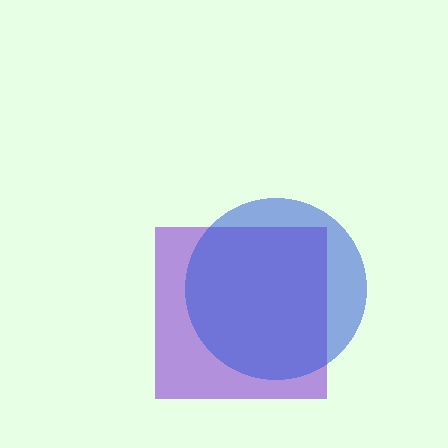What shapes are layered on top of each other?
The layered shapes are: a purple square, a blue circle.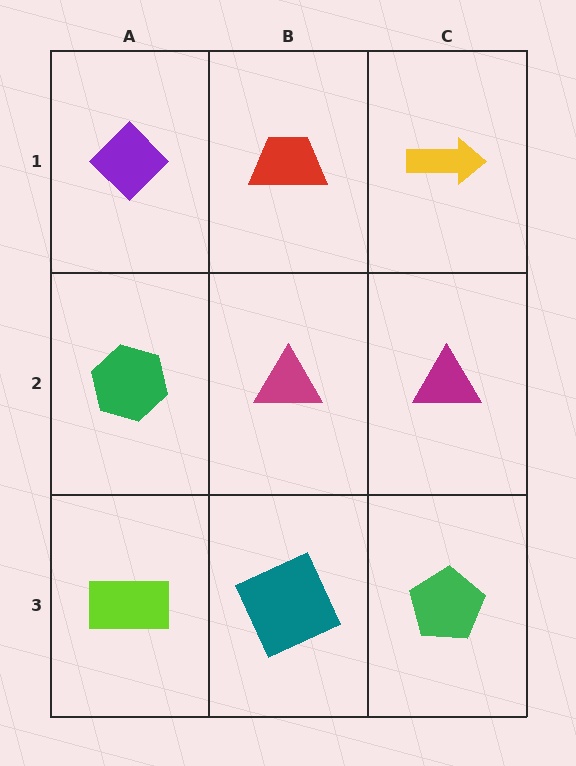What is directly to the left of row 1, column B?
A purple diamond.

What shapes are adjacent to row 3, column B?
A magenta triangle (row 2, column B), a lime rectangle (row 3, column A), a green pentagon (row 3, column C).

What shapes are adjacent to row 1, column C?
A magenta triangle (row 2, column C), a red trapezoid (row 1, column B).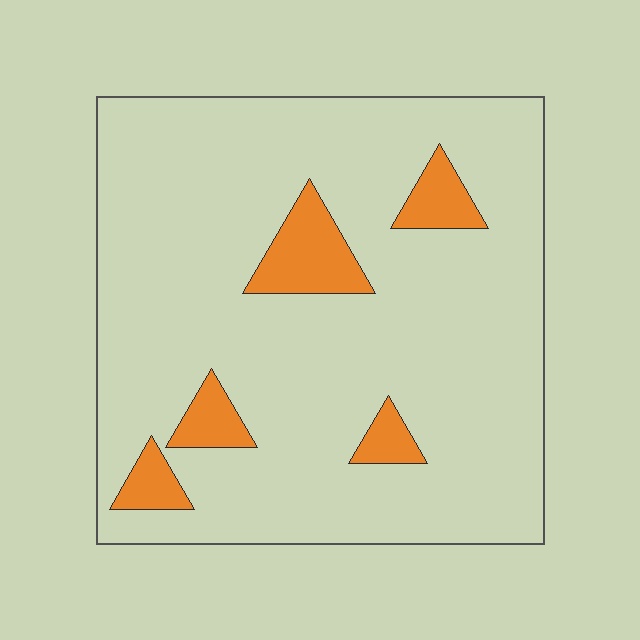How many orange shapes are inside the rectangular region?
5.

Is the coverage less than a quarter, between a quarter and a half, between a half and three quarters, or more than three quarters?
Less than a quarter.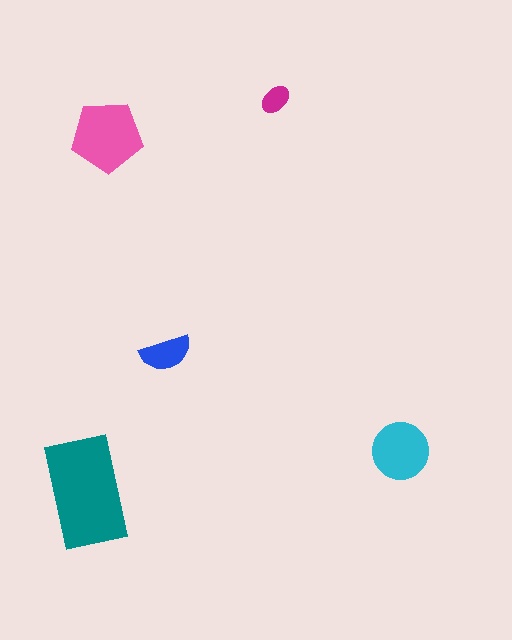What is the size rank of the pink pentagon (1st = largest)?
2nd.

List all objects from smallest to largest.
The magenta ellipse, the blue semicircle, the cyan circle, the pink pentagon, the teal rectangle.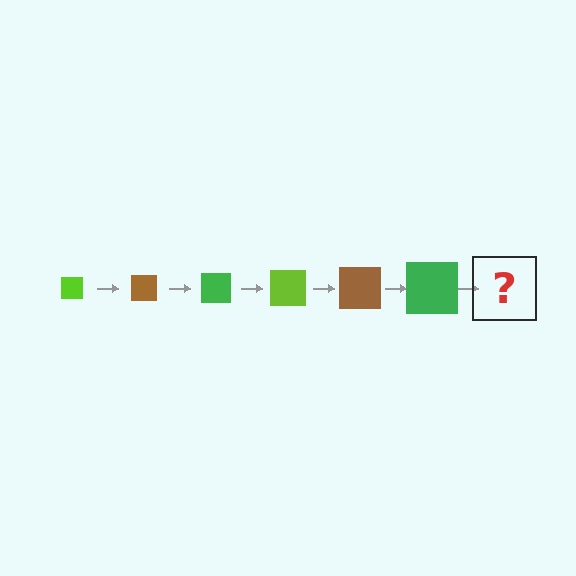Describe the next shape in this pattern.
It should be a lime square, larger than the previous one.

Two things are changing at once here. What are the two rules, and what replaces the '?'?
The two rules are that the square grows larger each step and the color cycles through lime, brown, and green. The '?' should be a lime square, larger than the previous one.